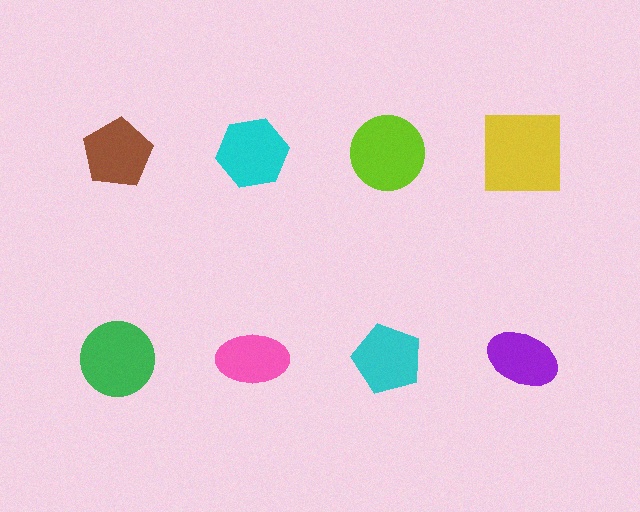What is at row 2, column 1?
A green circle.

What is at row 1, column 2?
A cyan hexagon.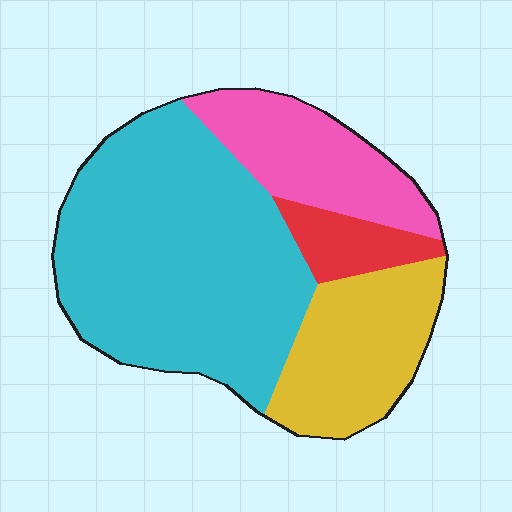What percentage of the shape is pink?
Pink covers 18% of the shape.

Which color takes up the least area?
Red, at roughly 5%.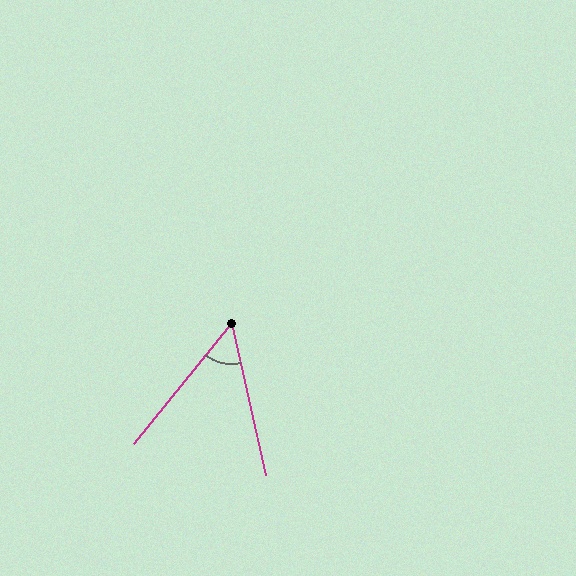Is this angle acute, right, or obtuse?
It is acute.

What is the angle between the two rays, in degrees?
Approximately 52 degrees.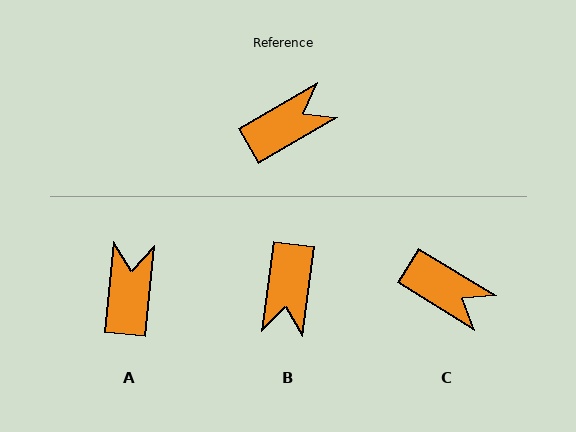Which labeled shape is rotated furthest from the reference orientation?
B, about 128 degrees away.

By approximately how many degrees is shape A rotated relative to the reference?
Approximately 54 degrees counter-clockwise.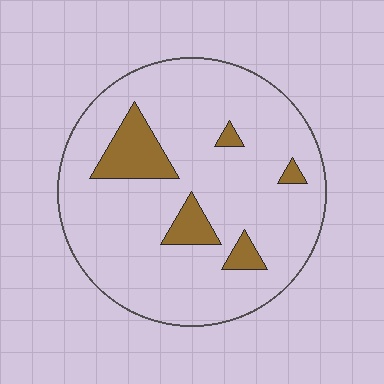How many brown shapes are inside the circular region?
5.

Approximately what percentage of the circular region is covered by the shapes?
Approximately 10%.